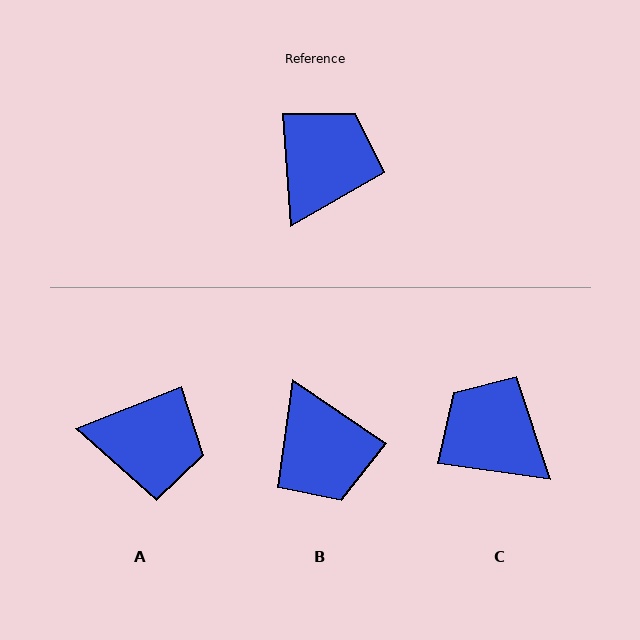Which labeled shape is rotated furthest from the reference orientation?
B, about 128 degrees away.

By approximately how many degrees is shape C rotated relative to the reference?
Approximately 78 degrees counter-clockwise.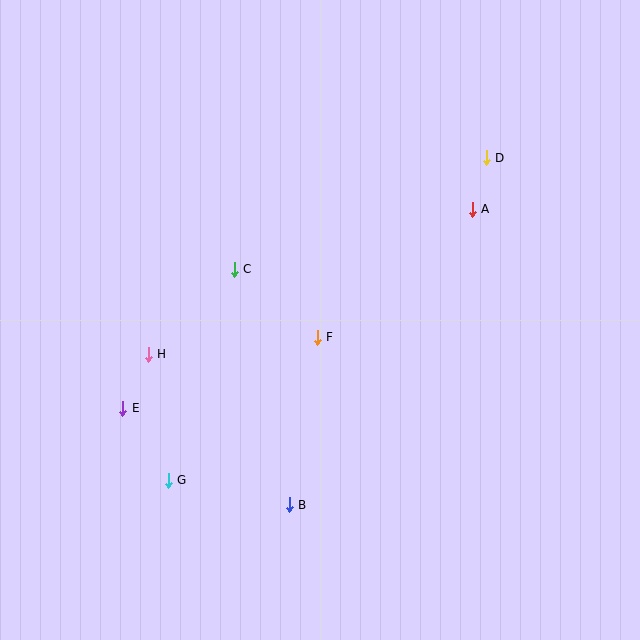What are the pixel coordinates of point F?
Point F is at (317, 337).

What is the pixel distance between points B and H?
The distance between B and H is 206 pixels.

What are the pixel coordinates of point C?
Point C is at (234, 269).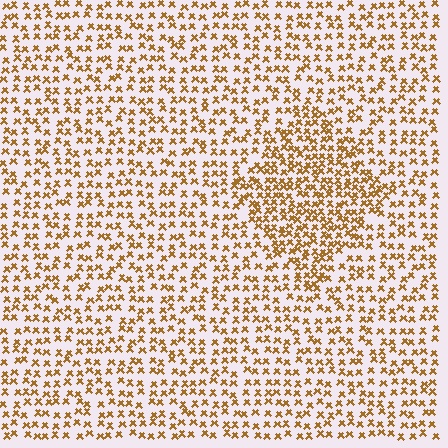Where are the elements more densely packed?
The elements are more densely packed inside the diamond boundary.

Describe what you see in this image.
The image contains small brown elements arranged at two different densities. A diamond-shaped region is visible where the elements are more densely packed than the surrounding area.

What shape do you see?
I see a diamond.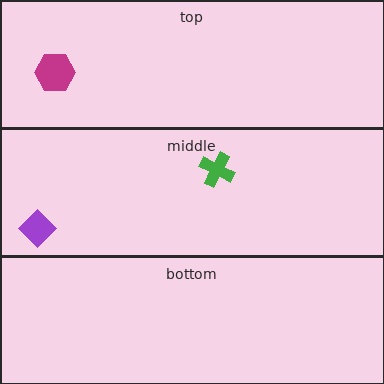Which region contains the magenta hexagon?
The top region.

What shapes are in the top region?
The magenta hexagon.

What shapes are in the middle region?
The purple diamond, the green cross.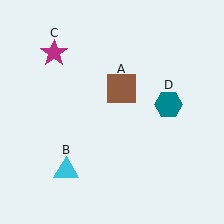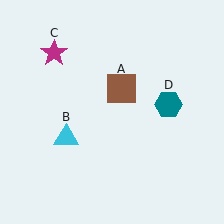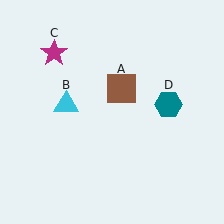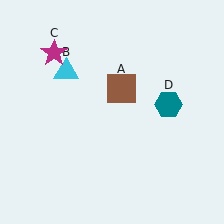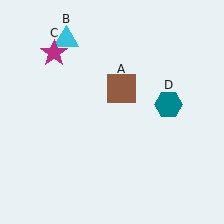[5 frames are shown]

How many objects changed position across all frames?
1 object changed position: cyan triangle (object B).